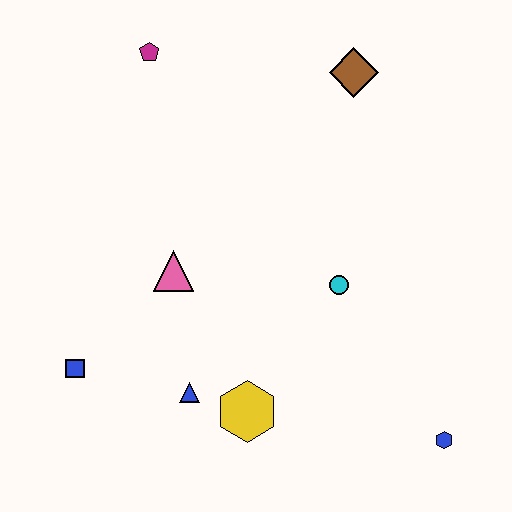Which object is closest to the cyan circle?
The yellow hexagon is closest to the cyan circle.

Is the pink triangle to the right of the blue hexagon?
No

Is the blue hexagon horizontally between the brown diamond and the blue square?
No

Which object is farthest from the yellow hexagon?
The magenta pentagon is farthest from the yellow hexagon.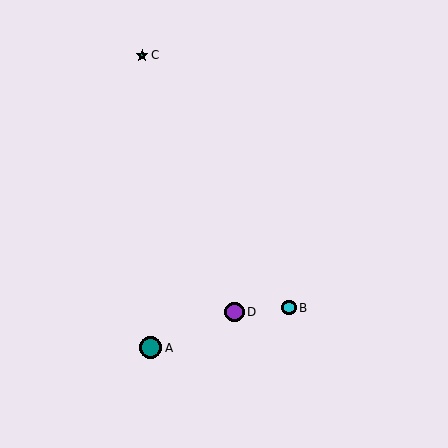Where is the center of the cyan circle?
The center of the cyan circle is at (289, 308).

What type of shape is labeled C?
Shape C is a teal star.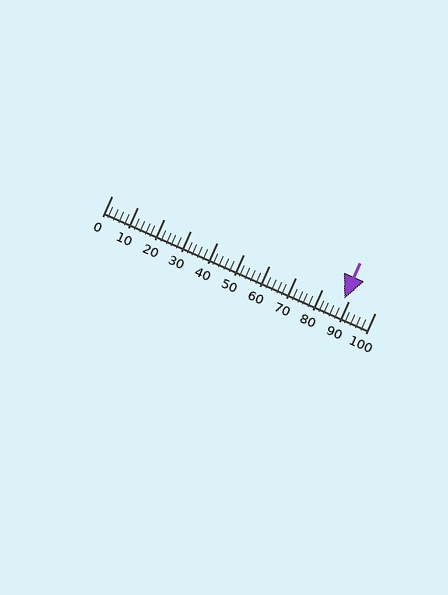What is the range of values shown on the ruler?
The ruler shows values from 0 to 100.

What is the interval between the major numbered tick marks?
The major tick marks are spaced 10 units apart.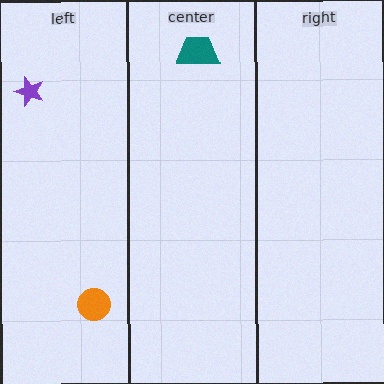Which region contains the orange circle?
The left region.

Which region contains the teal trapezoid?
The center region.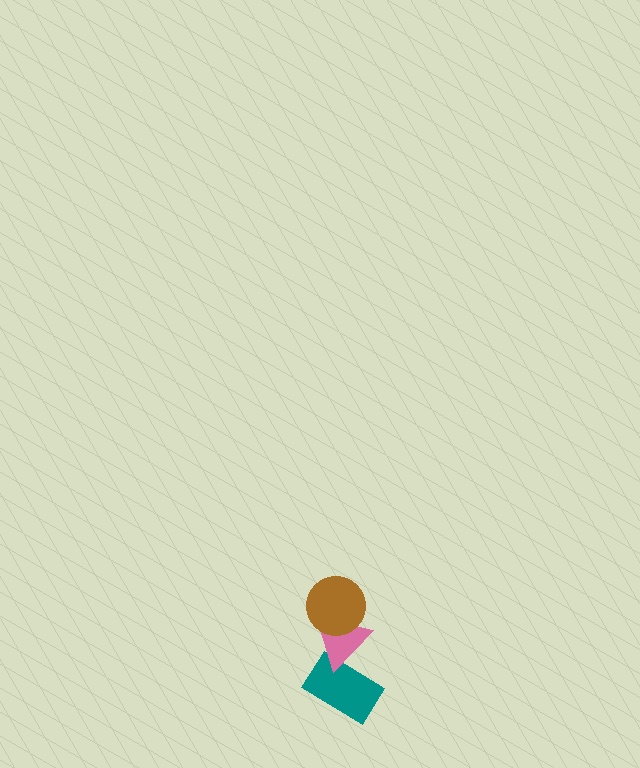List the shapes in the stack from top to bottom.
From top to bottom: the brown circle, the pink triangle, the teal rectangle.